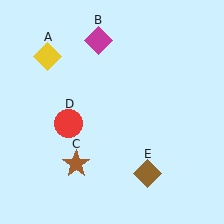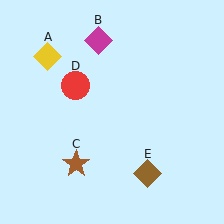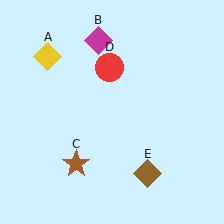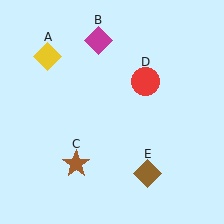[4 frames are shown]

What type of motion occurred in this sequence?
The red circle (object D) rotated clockwise around the center of the scene.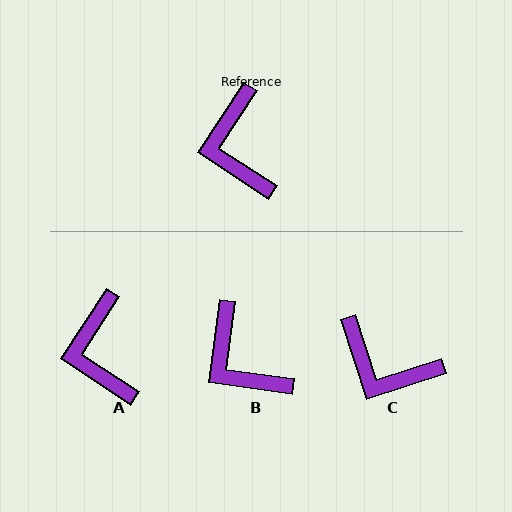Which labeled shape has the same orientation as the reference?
A.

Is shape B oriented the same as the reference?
No, it is off by about 25 degrees.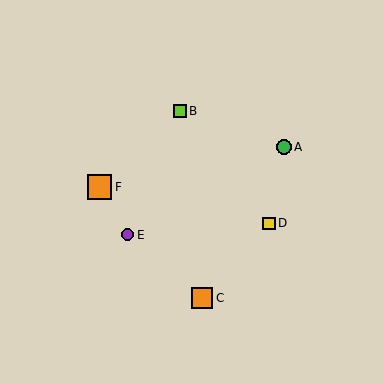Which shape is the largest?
The orange square (labeled F) is the largest.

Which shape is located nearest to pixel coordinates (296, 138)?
The green circle (labeled A) at (284, 147) is nearest to that location.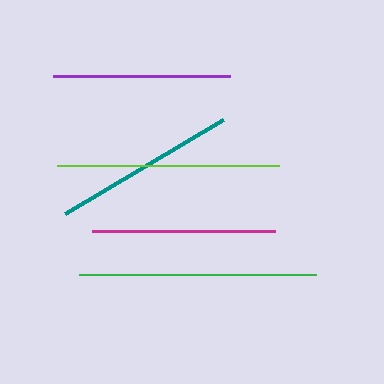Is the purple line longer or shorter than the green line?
The green line is longer than the purple line.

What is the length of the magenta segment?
The magenta segment is approximately 183 pixels long.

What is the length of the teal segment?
The teal segment is approximately 184 pixels long.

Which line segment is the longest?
The green line is the longest at approximately 237 pixels.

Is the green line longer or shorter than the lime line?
The green line is longer than the lime line.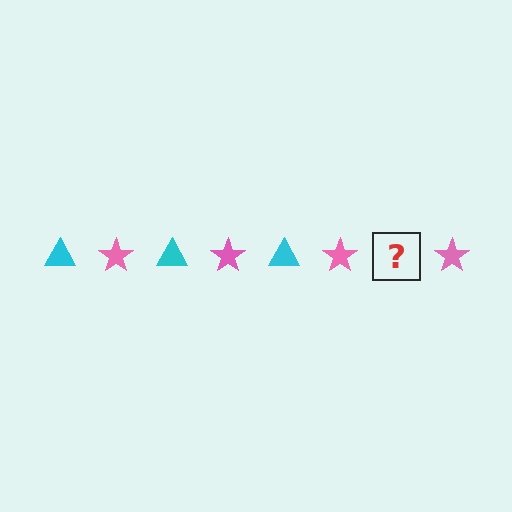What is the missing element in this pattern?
The missing element is a cyan triangle.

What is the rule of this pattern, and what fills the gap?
The rule is that the pattern alternates between cyan triangle and pink star. The gap should be filled with a cyan triangle.